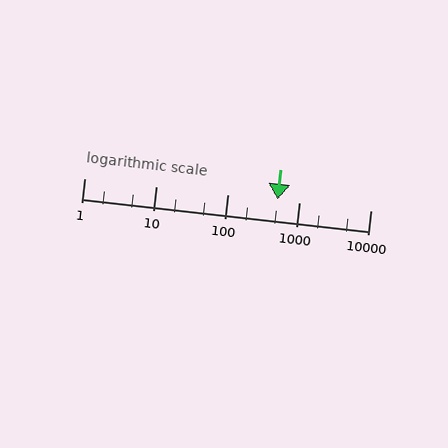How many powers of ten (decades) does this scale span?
The scale spans 4 decades, from 1 to 10000.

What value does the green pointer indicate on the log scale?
The pointer indicates approximately 510.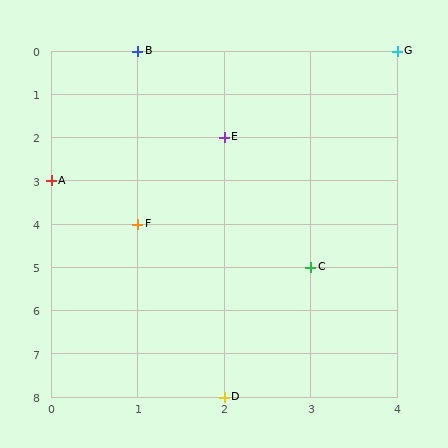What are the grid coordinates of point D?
Point D is at grid coordinates (2, 8).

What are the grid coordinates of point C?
Point C is at grid coordinates (3, 5).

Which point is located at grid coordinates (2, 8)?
Point D is at (2, 8).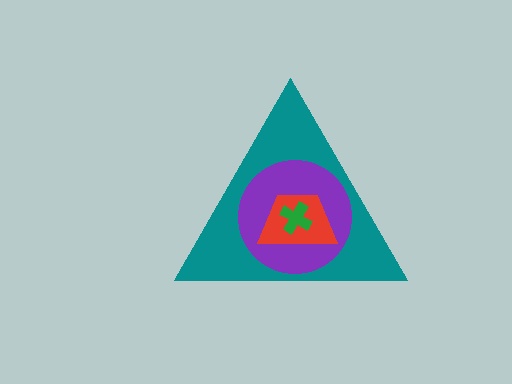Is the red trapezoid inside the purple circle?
Yes.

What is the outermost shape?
The teal triangle.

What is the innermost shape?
The green cross.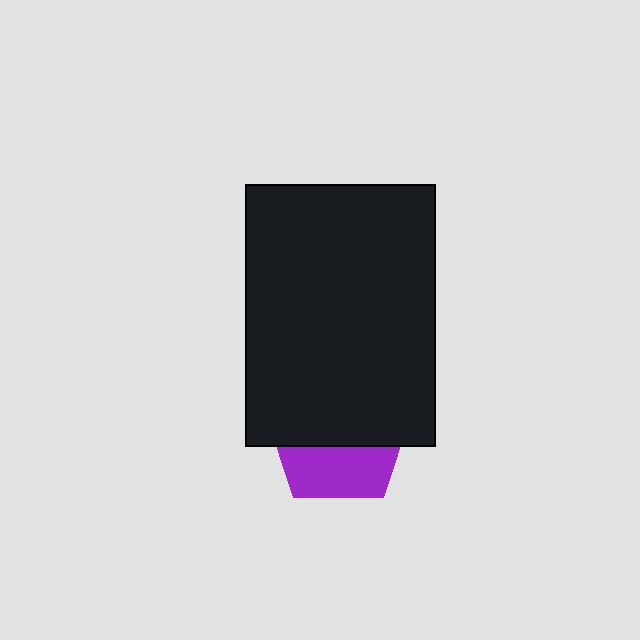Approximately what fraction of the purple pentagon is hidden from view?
Roughly 62% of the purple pentagon is hidden behind the black rectangle.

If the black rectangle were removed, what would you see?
You would see the complete purple pentagon.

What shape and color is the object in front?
The object in front is a black rectangle.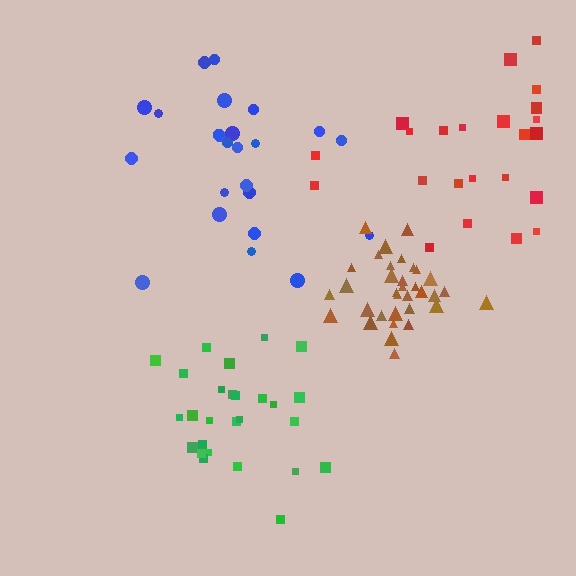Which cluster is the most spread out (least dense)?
Red.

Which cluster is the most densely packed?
Brown.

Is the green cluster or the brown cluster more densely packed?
Brown.